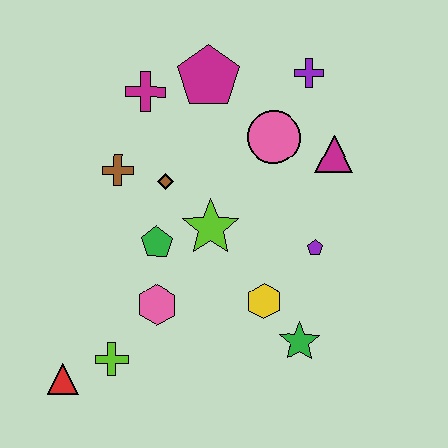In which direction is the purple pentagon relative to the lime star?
The purple pentagon is to the right of the lime star.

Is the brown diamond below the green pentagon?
No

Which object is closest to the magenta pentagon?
The magenta cross is closest to the magenta pentagon.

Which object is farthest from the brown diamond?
The red triangle is farthest from the brown diamond.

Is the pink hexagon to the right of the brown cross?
Yes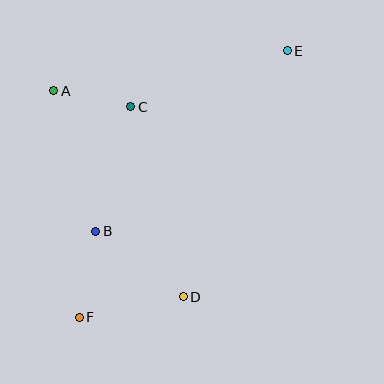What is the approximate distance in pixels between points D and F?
The distance between D and F is approximately 106 pixels.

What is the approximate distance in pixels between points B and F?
The distance between B and F is approximately 87 pixels.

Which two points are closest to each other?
Points A and C are closest to each other.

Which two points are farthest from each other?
Points E and F are farthest from each other.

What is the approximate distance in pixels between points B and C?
The distance between B and C is approximately 129 pixels.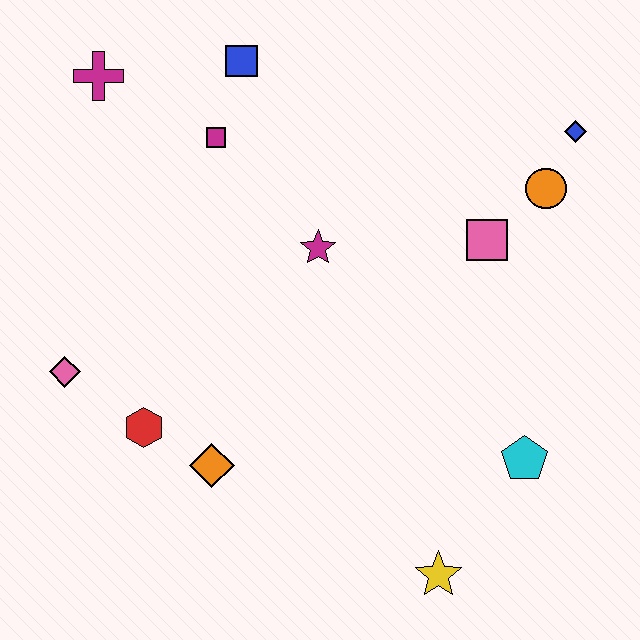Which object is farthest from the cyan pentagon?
The magenta cross is farthest from the cyan pentagon.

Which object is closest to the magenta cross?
The magenta square is closest to the magenta cross.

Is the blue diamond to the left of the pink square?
No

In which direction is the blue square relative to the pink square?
The blue square is to the left of the pink square.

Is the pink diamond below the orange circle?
Yes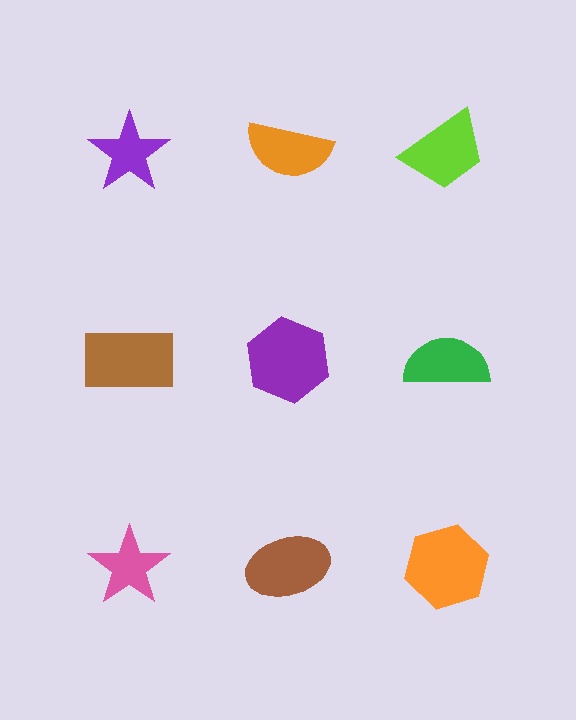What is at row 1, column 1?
A purple star.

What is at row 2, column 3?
A green semicircle.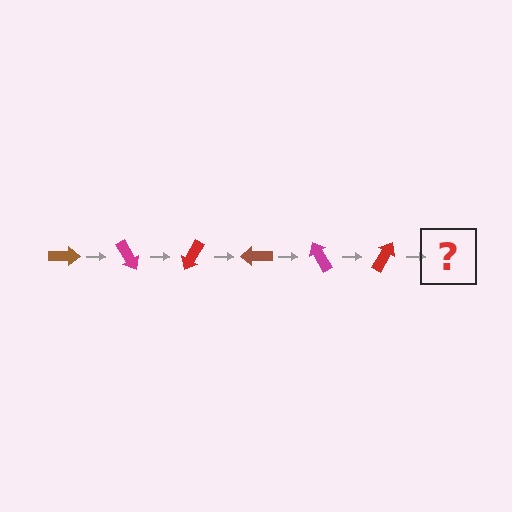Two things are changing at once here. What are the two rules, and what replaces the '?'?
The two rules are that it rotates 60 degrees each step and the color cycles through brown, magenta, and red. The '?' should be a brown arrow, rotated 360 degrees from the start.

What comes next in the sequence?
The next element should be a brown arrow, rotated 360 degrees from the start.